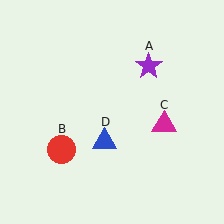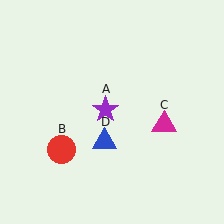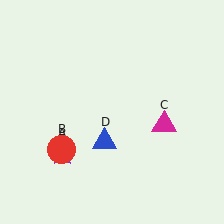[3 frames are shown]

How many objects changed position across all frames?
1 object changed position: purple star (object A).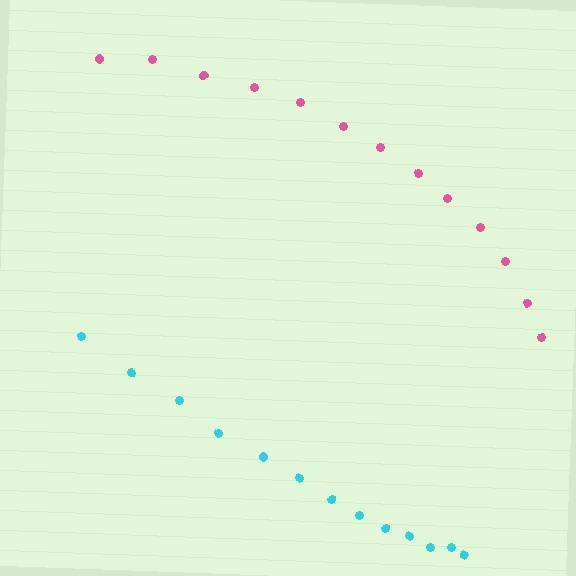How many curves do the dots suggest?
There are 2 distinct paths.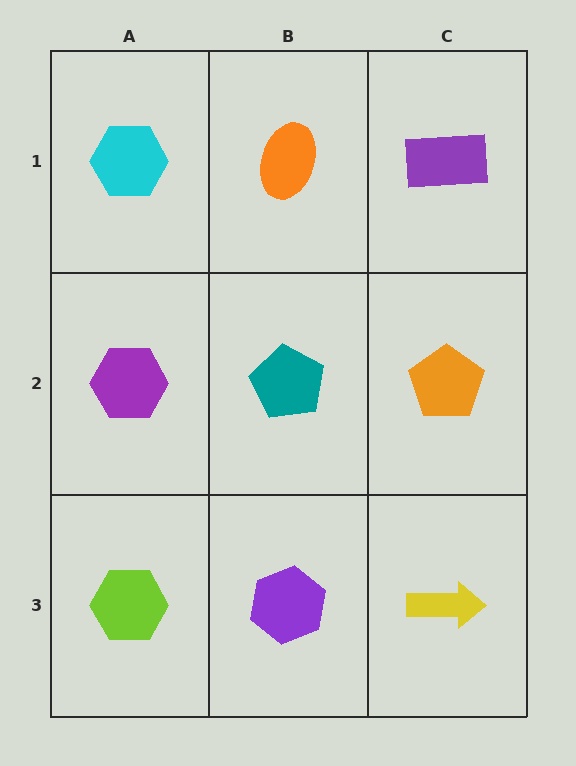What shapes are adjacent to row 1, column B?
A teal pentagon (row 2, column B), a cyan hexagon (row 1, column A), a purple rectangle (row 1, column C).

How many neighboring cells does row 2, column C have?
3.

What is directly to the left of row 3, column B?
A lime hexagon.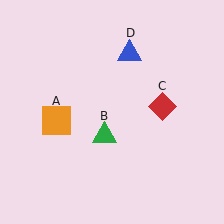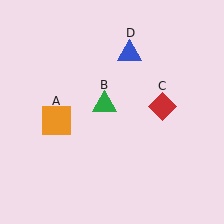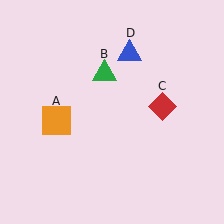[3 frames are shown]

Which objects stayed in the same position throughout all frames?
Orange square (object A) and red diamond (object C) and blue triangle (object D) remained stationary.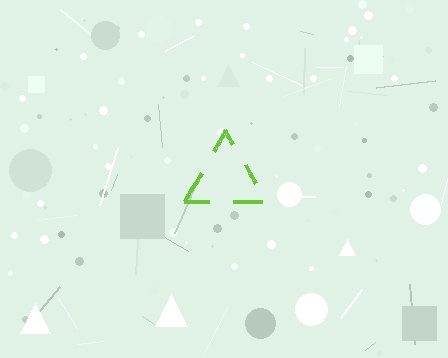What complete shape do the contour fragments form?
The contour fragments form a triangle.